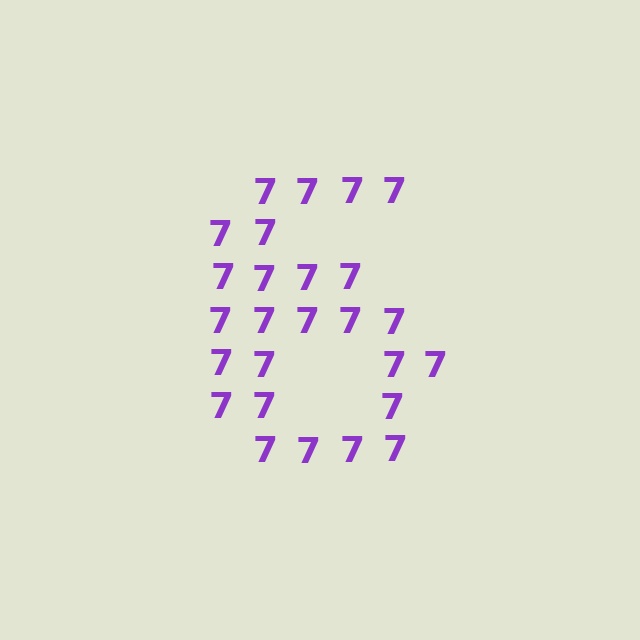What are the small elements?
The small elements are digit 7's.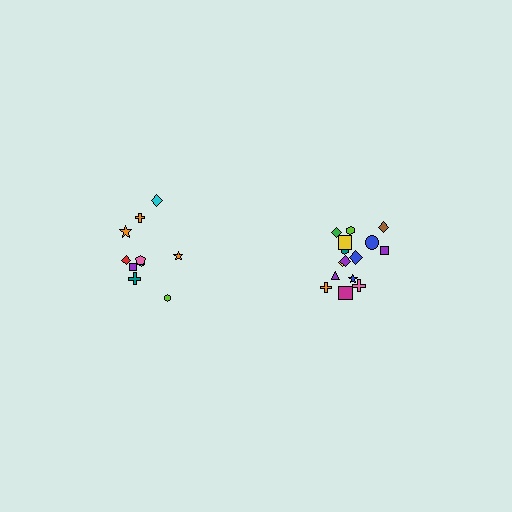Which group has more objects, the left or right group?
The right group.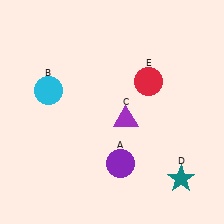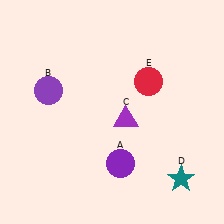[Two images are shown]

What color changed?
The circle (B) changed from cyan in Image 1 to purple in Image 2.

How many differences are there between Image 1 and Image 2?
There is 1 difference between the two images.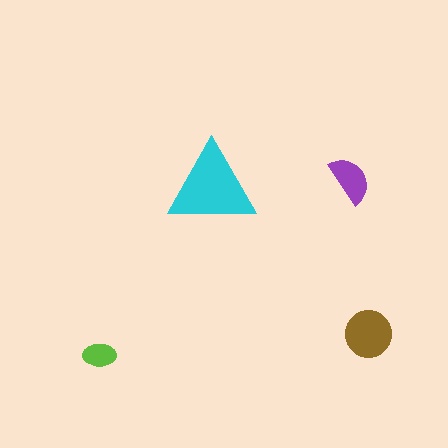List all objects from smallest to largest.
The lime ellipse, the purple semicircle, the brown circle, the cyan triangle.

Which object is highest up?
The purple semicircle is topmost.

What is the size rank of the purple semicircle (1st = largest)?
3rd.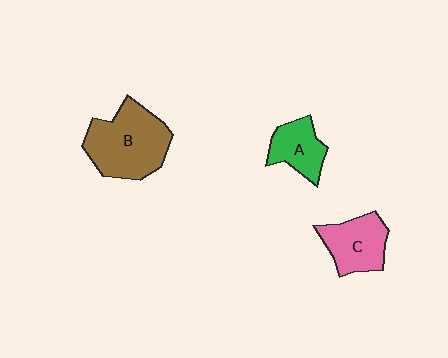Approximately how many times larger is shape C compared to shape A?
Approximately 1.2 times.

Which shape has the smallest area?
Shape A (green).